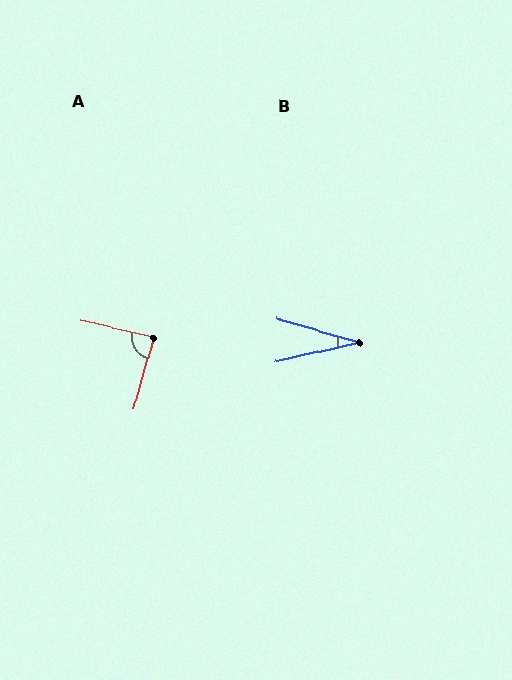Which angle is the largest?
A, at approximately 87 degrees.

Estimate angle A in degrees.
Approximately 87 degrees.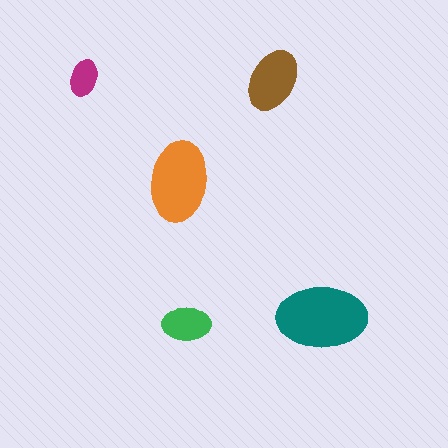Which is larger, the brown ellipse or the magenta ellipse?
The brown one.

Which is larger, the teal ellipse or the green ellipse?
The teal one.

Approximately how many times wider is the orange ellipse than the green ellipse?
About 1.5 times wider.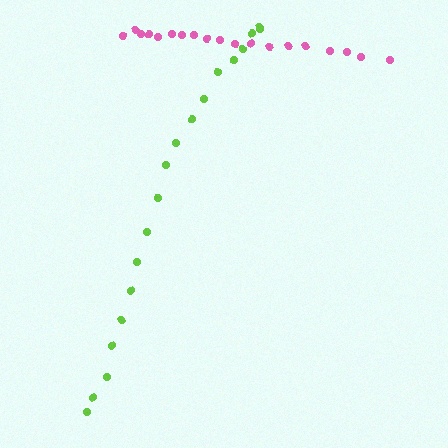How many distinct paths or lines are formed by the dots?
There are 2 distinct paths.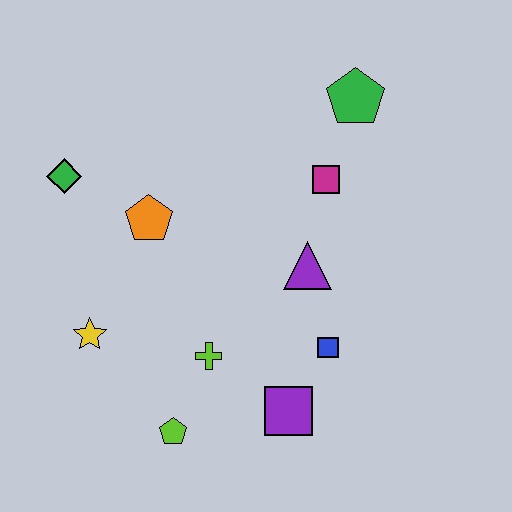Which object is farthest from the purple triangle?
The green diamond is farthest from the purple triangle.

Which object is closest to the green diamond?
The orange pentagon is closest to the green diamond.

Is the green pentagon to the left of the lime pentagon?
No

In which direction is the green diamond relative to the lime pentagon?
The green diamond is above the lime pentagon.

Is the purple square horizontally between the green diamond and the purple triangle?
Yes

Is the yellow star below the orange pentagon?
Yes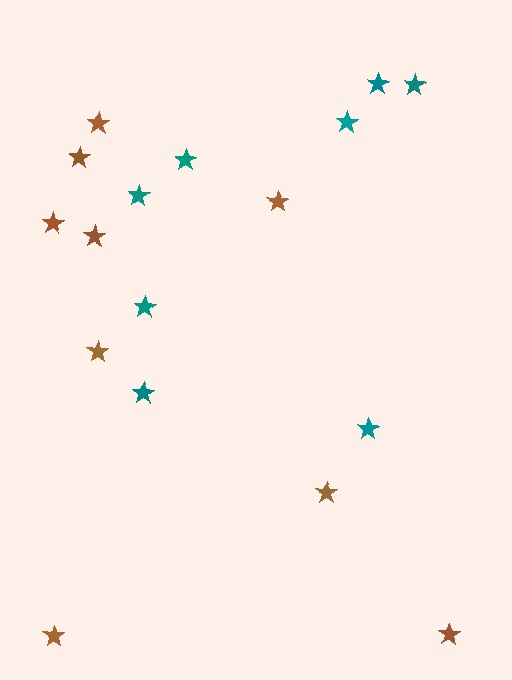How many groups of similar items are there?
There are 2 groups: one group of brown stars (9) and one group of teal stars (8).